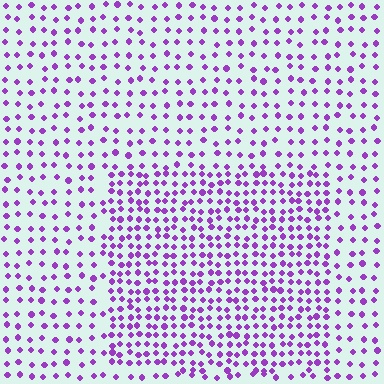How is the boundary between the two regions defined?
The boundary is defined by a change in element density (approximately 1.9x ratio). All elements are the same color, size, and shape.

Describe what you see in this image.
The image contains small purple elements arranged at two different densities. A rectangle-shaped region is visible where the elements are more densely packed than the surrounding area.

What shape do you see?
I see a rectangle.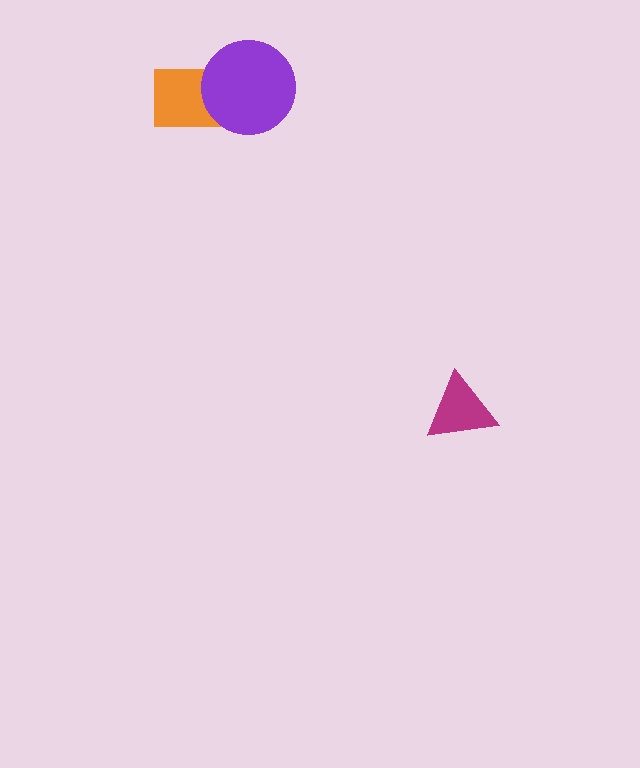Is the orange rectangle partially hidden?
Yes, it is partially covered by another shape.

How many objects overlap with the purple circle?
1 object overlaps with the purple circle.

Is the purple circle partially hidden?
No, no other shape covers it.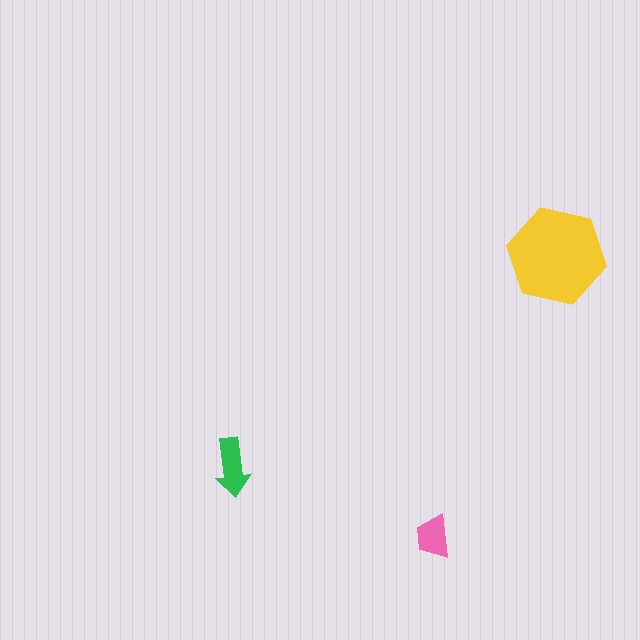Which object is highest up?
The yellow hexagon is topmost.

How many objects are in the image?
There are 3 objects in the image.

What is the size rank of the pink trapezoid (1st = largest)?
3rd.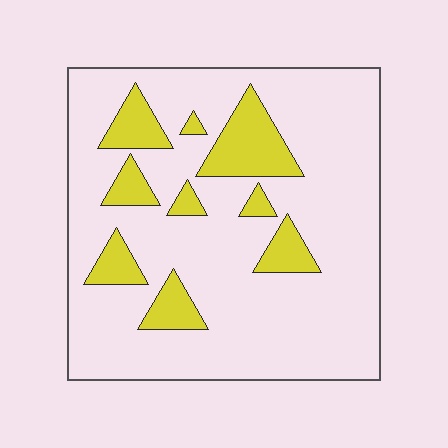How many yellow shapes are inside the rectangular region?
9.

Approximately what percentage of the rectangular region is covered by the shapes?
Approximately 20%.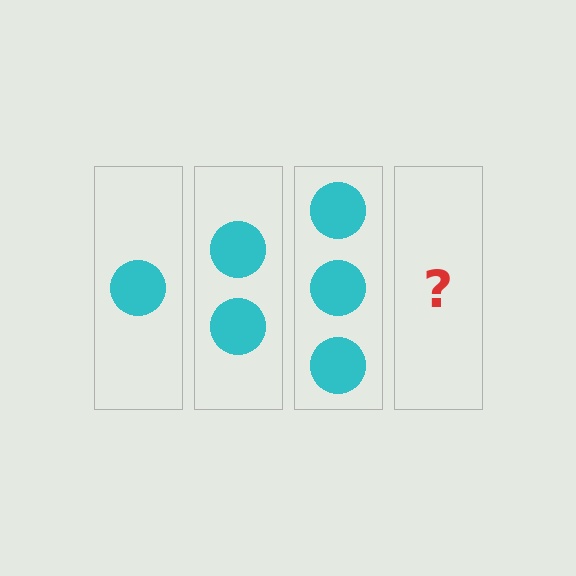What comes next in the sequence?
The next element should be 4 circles.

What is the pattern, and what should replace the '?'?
The pattern is that each step adds one more circle. The '?' should be 4 circles.